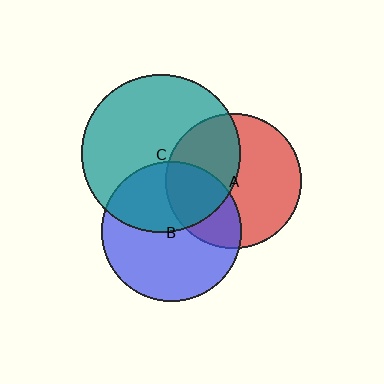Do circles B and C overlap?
Yes.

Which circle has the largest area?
Circle C (teal).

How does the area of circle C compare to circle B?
Approximately 1.3 times.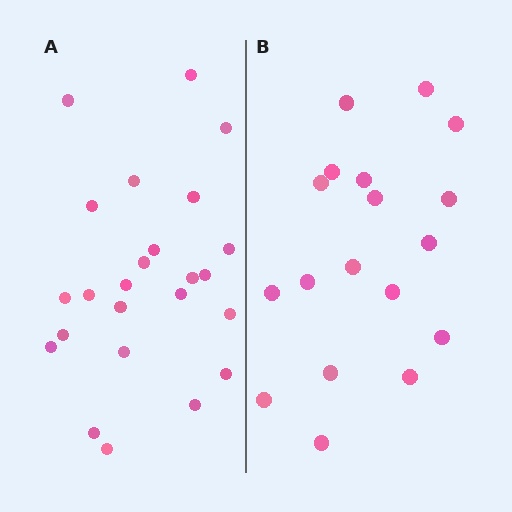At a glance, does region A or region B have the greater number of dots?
Region A (the left region) has more dots.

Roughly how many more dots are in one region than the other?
Region A has about 6 more dots than region B.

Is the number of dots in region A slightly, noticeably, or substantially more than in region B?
Region A has noticeably more, but not dramatically so. The ratio is roughly 1.3 to 1.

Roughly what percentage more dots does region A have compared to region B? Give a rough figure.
About 35% more.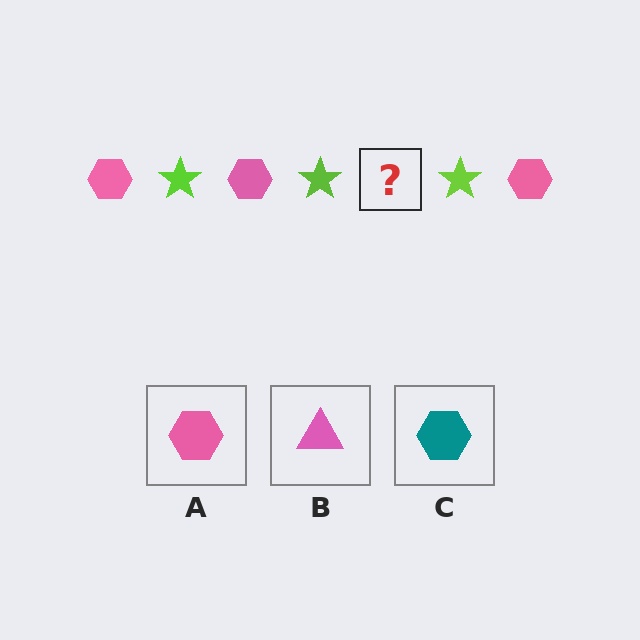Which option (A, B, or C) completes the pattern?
A.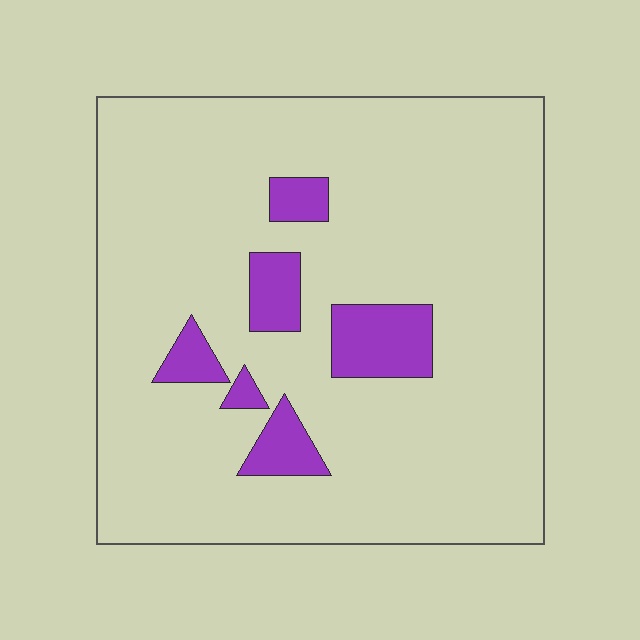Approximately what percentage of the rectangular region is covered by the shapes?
Approximately 10%.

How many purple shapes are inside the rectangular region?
6.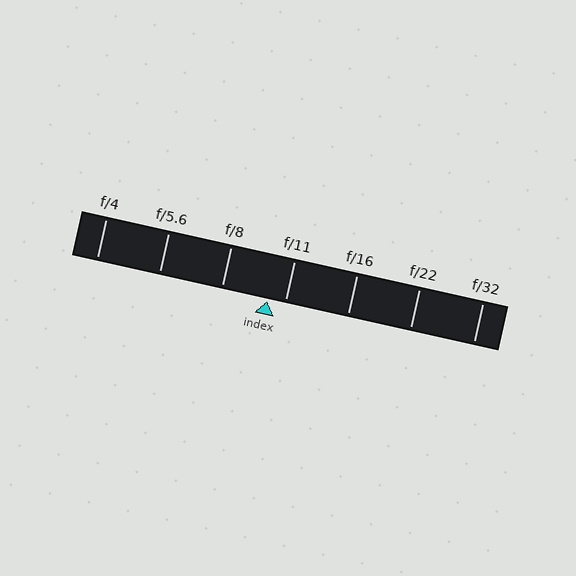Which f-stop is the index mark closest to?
The index mark is closest to f/11.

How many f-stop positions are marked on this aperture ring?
There are 7 f-stop positions marked.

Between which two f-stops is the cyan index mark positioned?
The index mark is between f/8 and f/11.